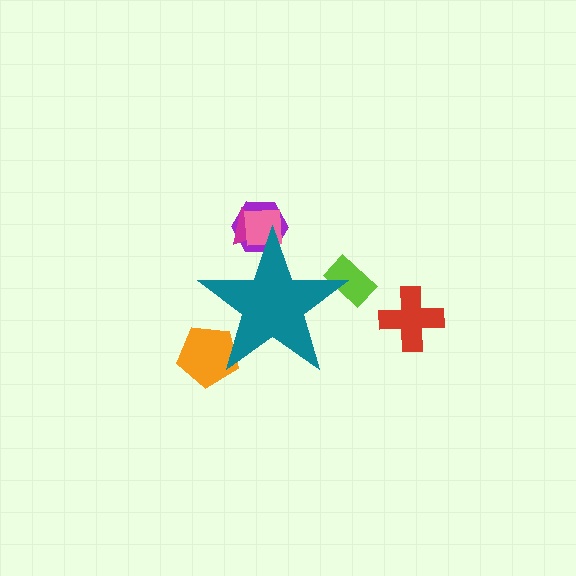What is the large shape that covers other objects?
A teal star.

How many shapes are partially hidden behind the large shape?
5 shapes are partially hidden.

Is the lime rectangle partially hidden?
Yes, the lime rectangle is partially hidden behind the teal star.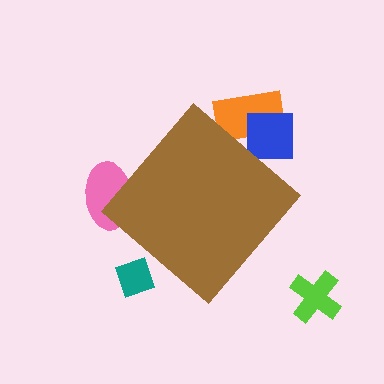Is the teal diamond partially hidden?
Yes, the teal diamond is partially hidden behind the brown diamond.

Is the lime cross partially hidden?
No, the lime cross is fully visible.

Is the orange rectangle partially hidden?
Yes, the orange rectangle is partially hidden behind the brown diamond.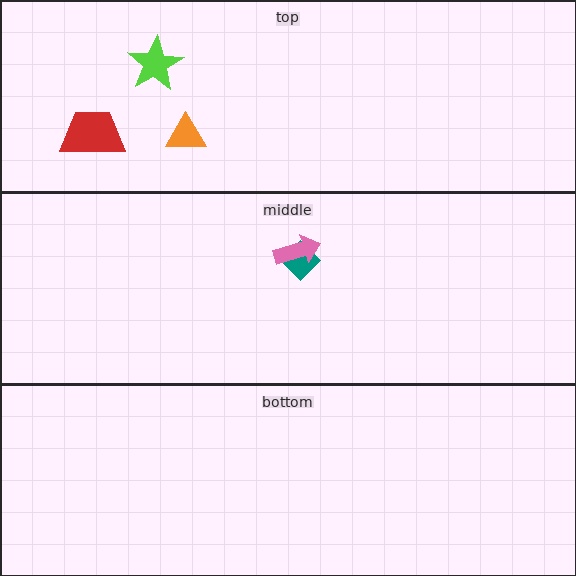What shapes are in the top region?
The orange triangle, the red trapezoid, the lime star.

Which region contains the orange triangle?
The top region.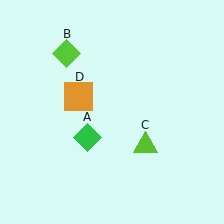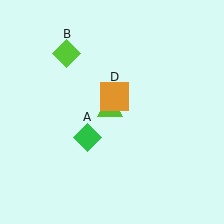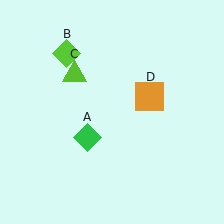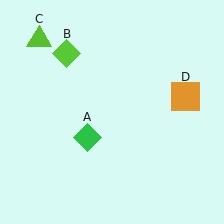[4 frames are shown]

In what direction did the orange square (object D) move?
The orange square (object D) moved right.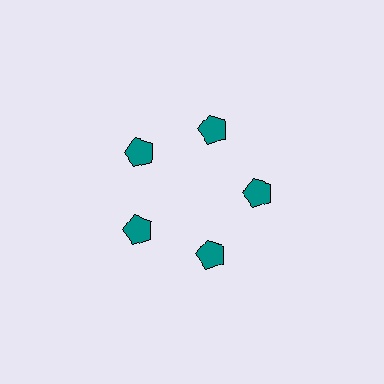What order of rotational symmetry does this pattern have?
This pattern has 5-fold rotational symmetry.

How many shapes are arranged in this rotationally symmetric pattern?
There are 5 shapes, arranged in 5 groups of 1.